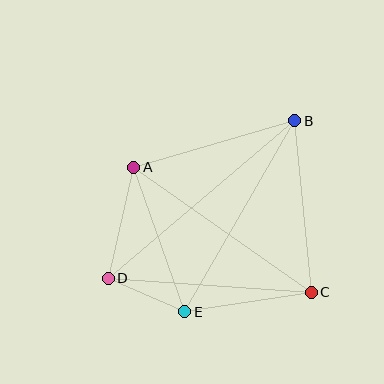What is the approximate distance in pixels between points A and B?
The distance between A and B is approximately 168 pixels.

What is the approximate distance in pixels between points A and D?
The distance between A and D is approximately 114 pixels.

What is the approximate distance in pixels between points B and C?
The distance between B and C is approximately 172 pixels.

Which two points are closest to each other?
Points D and E are closest to each other.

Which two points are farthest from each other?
Points B and D are farthest from each other.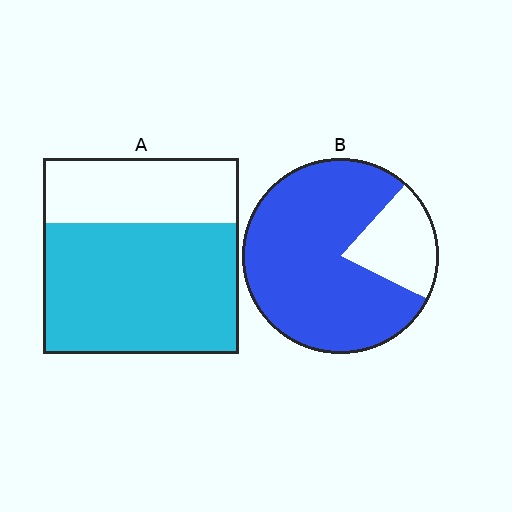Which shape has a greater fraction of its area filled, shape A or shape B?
Shape B.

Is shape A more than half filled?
Yes.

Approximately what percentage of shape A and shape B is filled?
A is approximately 65% and B is approximately 80%.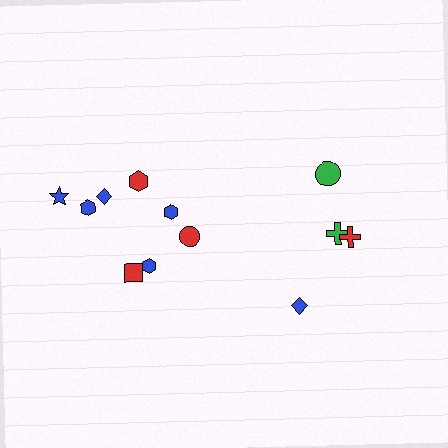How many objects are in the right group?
There are 4 objects.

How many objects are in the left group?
There are 8 objects.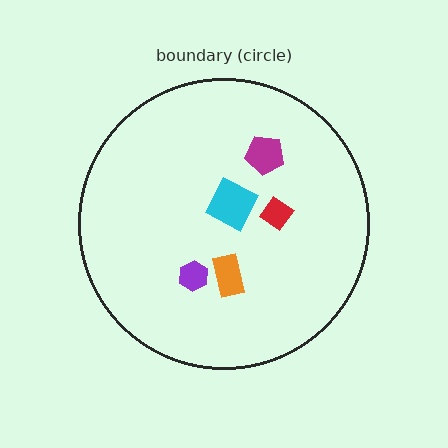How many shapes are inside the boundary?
5 inside, 0 outside.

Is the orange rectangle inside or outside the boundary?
Inside.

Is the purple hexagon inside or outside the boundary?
Inside.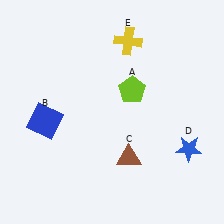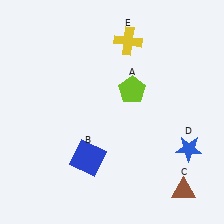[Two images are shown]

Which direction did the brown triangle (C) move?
The brown triangle (C) moved right.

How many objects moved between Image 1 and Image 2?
2 objects moved between the two images.